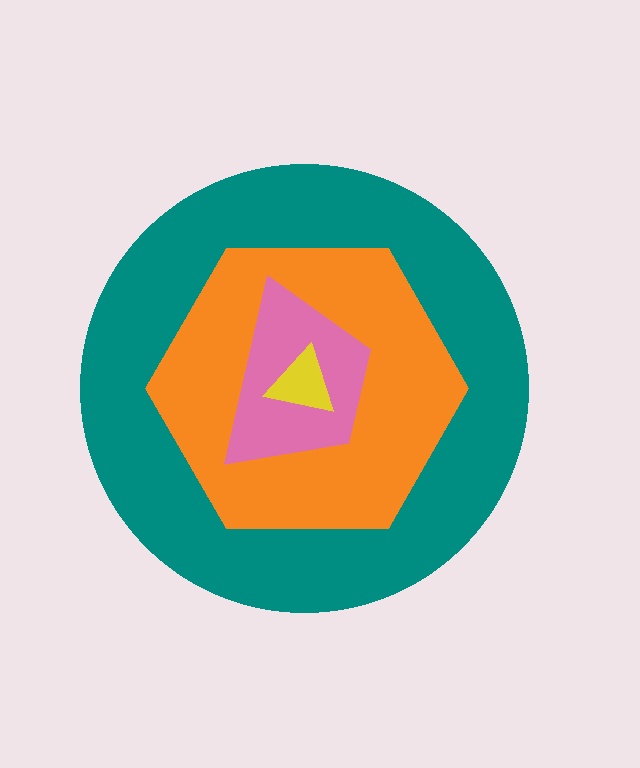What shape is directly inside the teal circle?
The orange hexagon.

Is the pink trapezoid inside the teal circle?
Yes.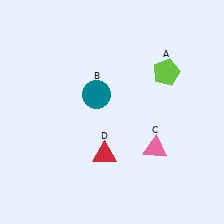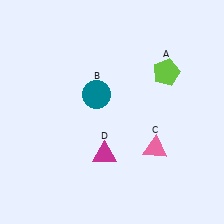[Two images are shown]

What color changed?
The triangle (D) changed from red in Image 1 to magenta in Image 2.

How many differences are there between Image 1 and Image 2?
There is 1 difference between the two images.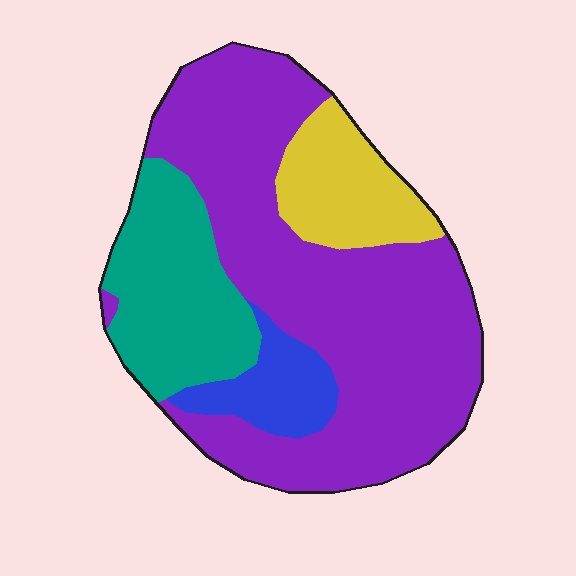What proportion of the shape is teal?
Teal covers 20% of the shape.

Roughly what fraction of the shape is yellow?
Yellow covers 13% of the shape.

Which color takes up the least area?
Blue, at roughly 10%.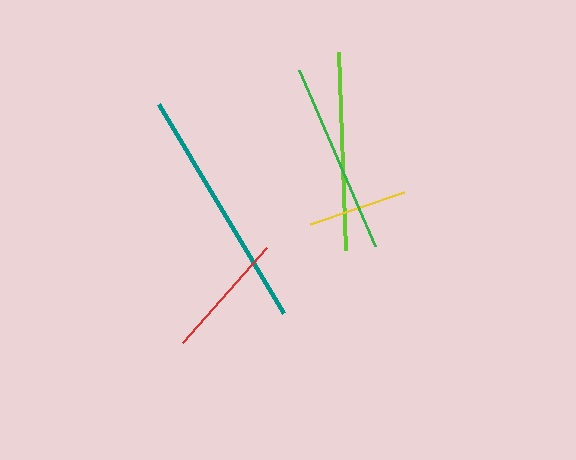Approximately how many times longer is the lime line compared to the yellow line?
The lime line is approximately 2.0 times the length of the yellow line.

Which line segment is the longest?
The teal line is the longest at approximately 243 pixels.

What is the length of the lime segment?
The lime segment is approximately 198 pixels long.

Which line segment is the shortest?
The yellow line is the shortest at approximately 100 pixels.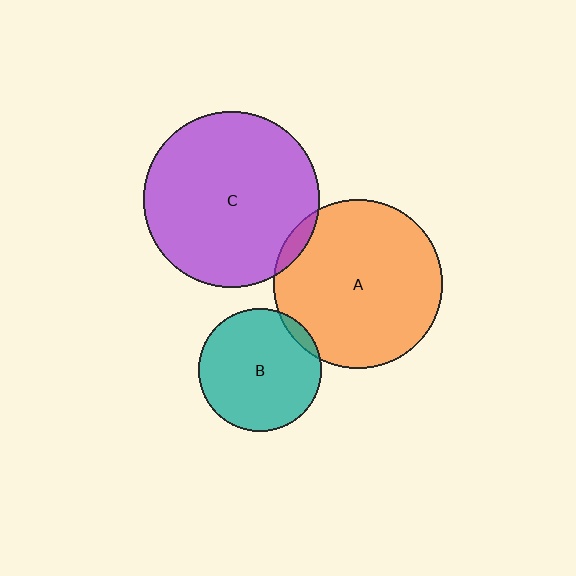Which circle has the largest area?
Circle C (purple).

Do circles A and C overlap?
Yes.